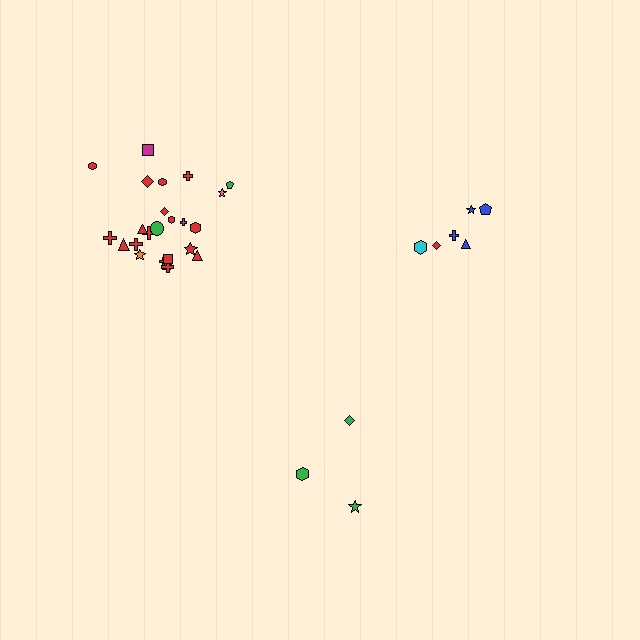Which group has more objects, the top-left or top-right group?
The top-left group.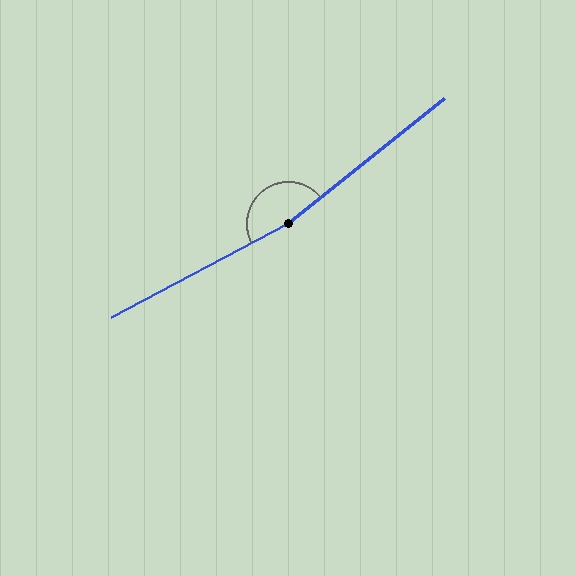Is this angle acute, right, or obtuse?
It is obtuse.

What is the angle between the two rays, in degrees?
Approximately 169 degrees.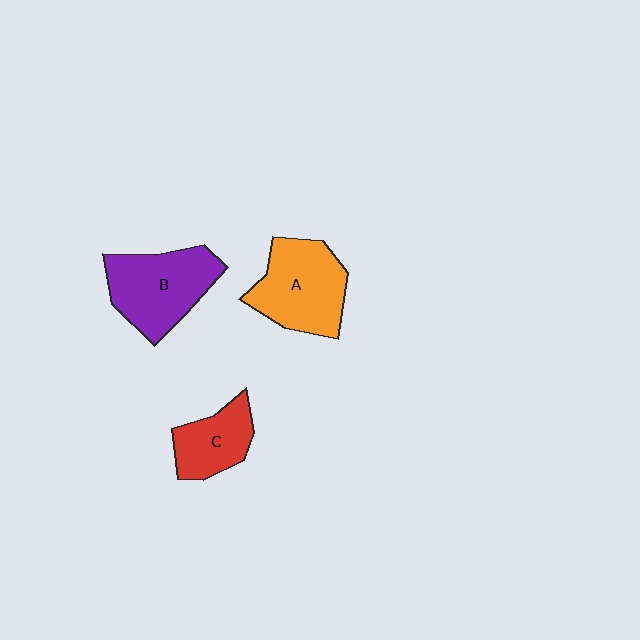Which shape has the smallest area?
Shape C (red).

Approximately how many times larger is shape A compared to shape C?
Approximately 1.6 times.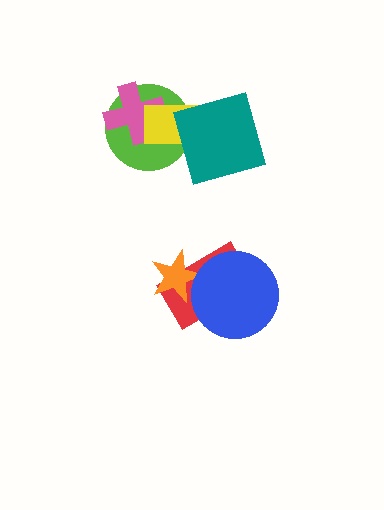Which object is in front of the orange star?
The blue circle is in front of the orange star.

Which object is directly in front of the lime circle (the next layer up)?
The pink cross is directly in front of the lime circle.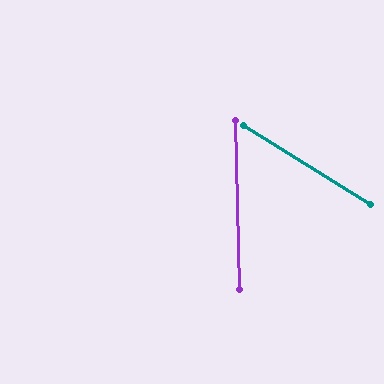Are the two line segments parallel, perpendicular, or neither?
Neither parallel nor perpendicular — they differ by about 57°.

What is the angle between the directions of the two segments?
Approximately 57 degrees.